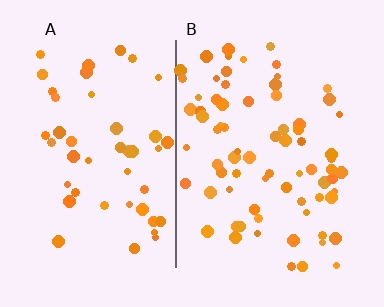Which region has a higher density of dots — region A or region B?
B (the right).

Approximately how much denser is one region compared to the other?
Approximately 1.6× — region B over region A.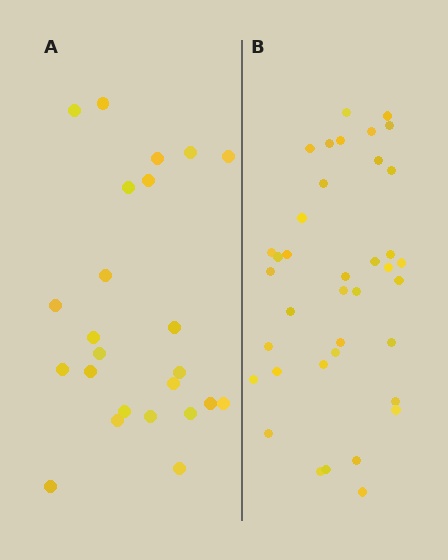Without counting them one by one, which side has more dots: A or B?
Region B (the right region) has more dots.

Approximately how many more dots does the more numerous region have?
Region B has approximately 15 more dots than region A.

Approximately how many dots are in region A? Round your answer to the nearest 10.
About 20 dots. (The exact count is 24, which rounds to 20.)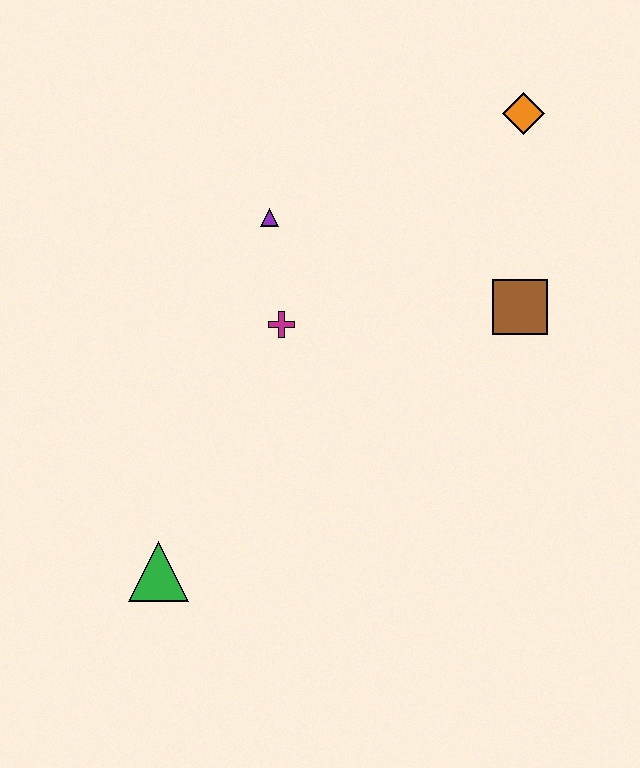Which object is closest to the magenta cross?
The purple triangle is closest to the magenta cross.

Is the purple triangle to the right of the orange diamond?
No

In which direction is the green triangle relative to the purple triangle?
The green triangle is below the purple triangle.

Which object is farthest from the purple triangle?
The green triangle is farthest from the purple triangle.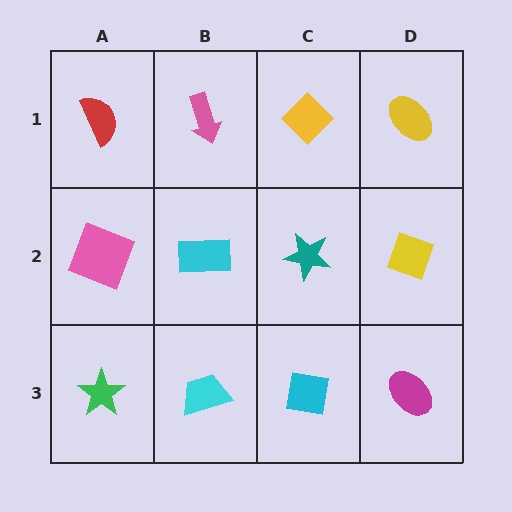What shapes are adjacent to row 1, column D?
A yellow diamond (row 2, column D), a yellow diamond (row 1, column C).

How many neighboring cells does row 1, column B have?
3.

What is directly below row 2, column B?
A cyan trapezoid.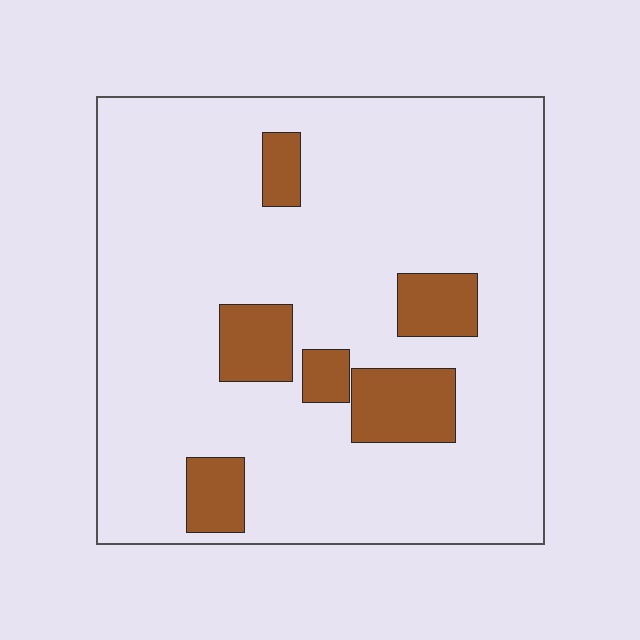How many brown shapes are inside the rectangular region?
6.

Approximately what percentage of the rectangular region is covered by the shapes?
Approximately 15%.